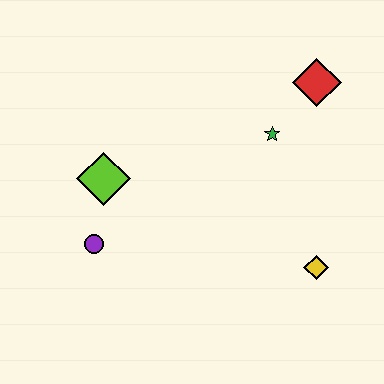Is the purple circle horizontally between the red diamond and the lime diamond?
No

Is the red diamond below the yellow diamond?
No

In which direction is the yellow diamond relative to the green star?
The yellow diamond is below the green star.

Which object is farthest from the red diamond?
The purple circle is farthest from the red diamond.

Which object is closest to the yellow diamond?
The green star is closest to the yellow diamond.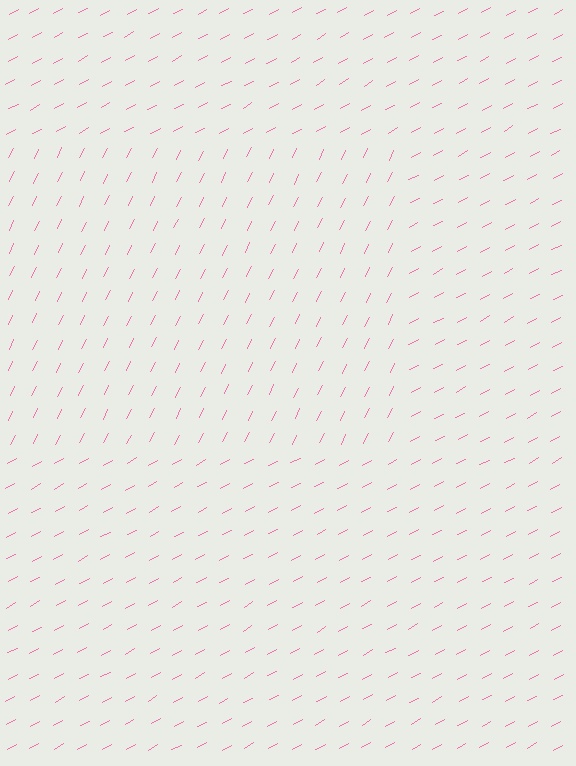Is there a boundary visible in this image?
Yes, there is a texture boundary formed by a change in line orientation.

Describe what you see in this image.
The image is filled with small pink line segments. A rectangle region in the image has lines oriented differently from the surrounding lines, creating a visible texture boundary.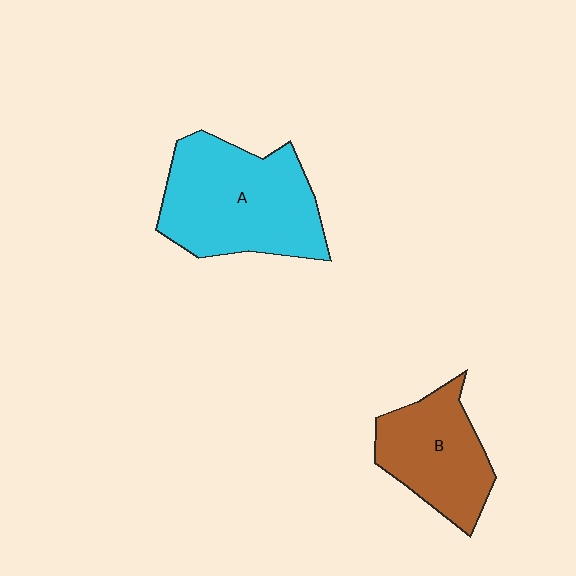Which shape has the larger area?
Shape A (cyan).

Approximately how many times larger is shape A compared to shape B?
Approximately 1.5 times.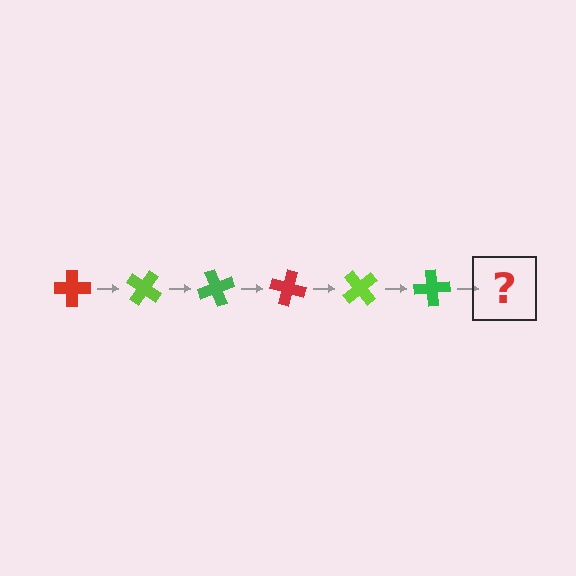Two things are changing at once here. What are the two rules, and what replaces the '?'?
The two rules are that it rotates 35 degrees each step and the color cycles through red, lime, and green. The '?' should be a red cross, rotated 210 degrees from the start.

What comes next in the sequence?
The next element should be a red cross, rotated 210 degrees from the start.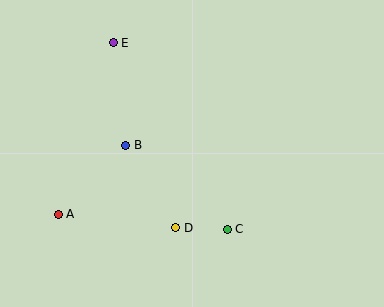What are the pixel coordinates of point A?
Point A is at (58, 214).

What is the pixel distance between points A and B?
The distance between A and B is 97 pixels.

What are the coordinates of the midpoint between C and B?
The midpoint between C and B is at (177, 187).